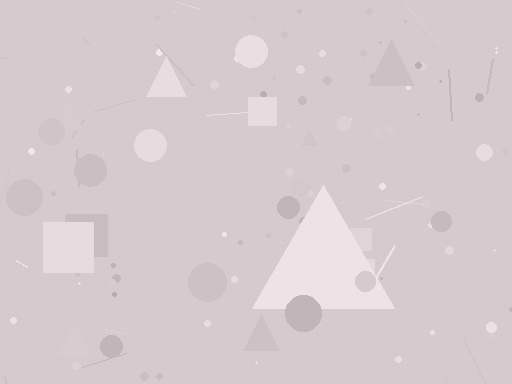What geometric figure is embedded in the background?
A triangle is embedded in the background.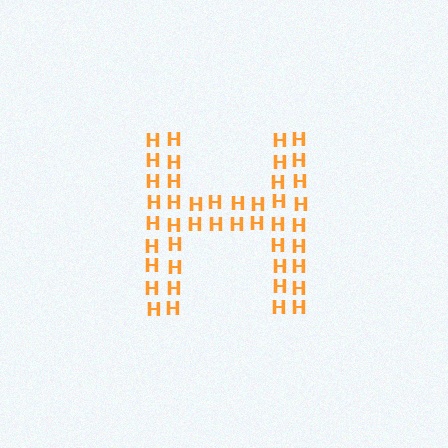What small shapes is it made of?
It is made of small letter H's.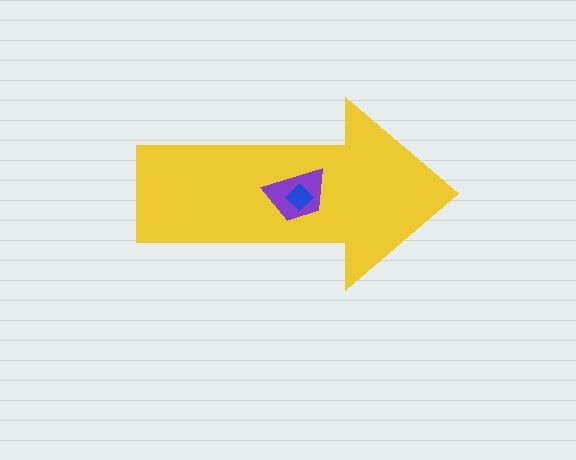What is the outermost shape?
The yellow arrow.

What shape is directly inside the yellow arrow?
The purple trapezoid.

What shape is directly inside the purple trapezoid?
The blue diamond.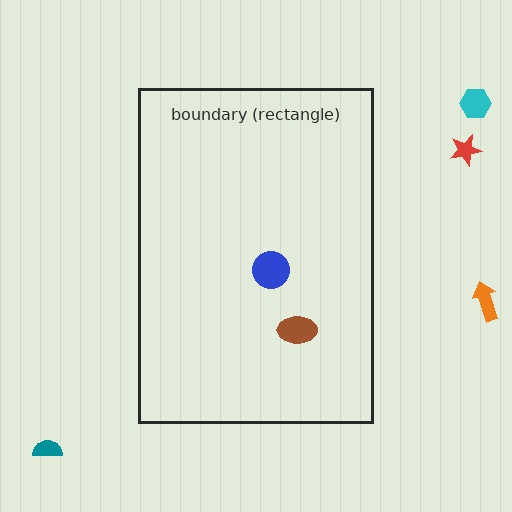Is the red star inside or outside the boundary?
Outside.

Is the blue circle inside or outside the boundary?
Inside.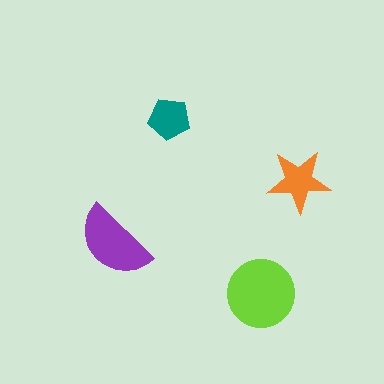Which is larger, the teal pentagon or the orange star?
The orange star.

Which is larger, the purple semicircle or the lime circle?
The lime circle.